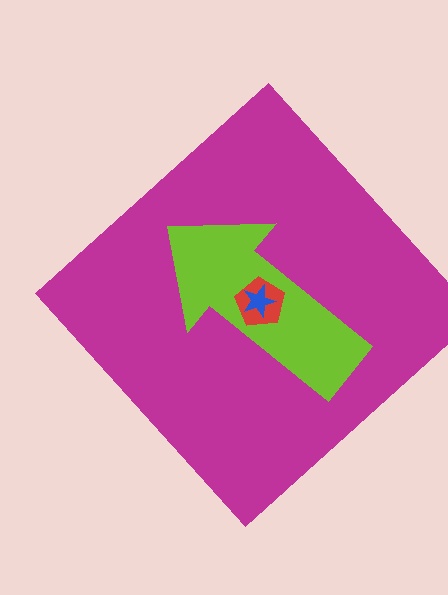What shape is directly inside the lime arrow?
The red pentagon.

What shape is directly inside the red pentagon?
The blue star.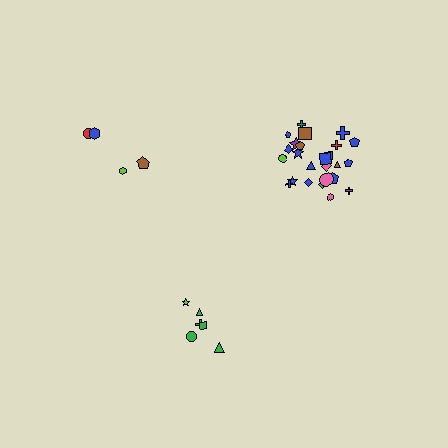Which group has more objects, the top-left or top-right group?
The top-right group.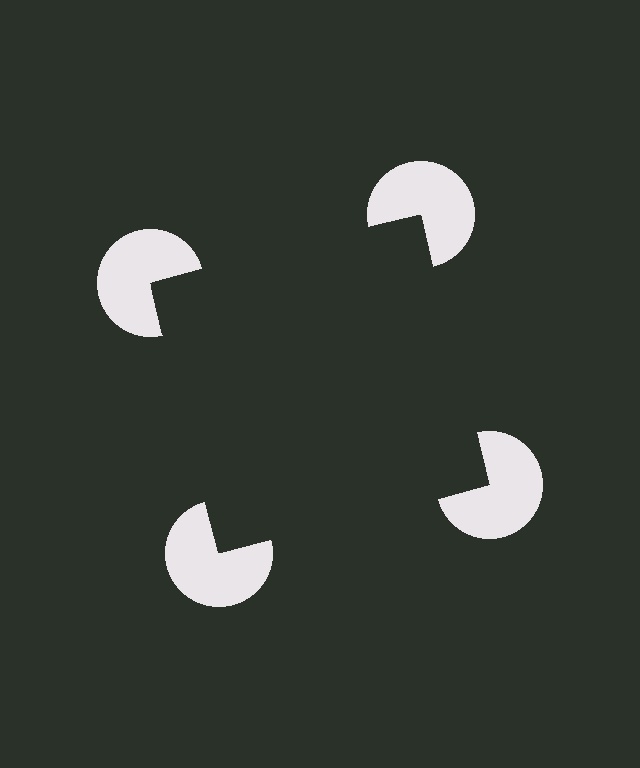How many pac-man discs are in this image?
There are 4 — one at each vertex of the illusory square.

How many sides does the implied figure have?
4 sides.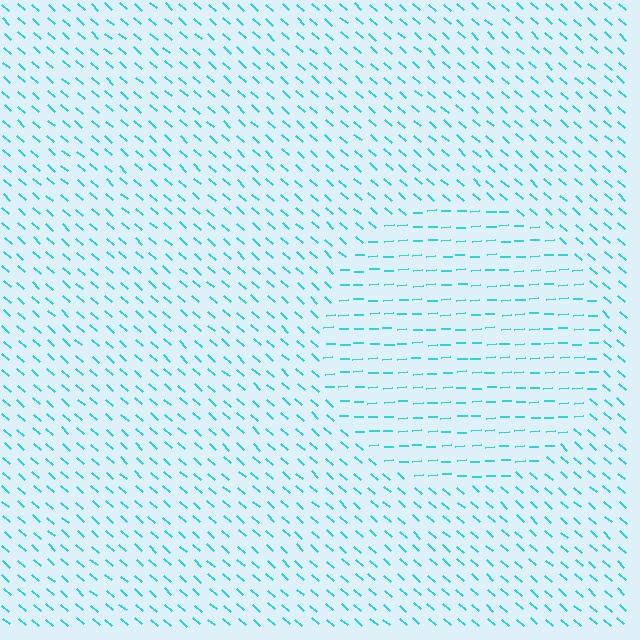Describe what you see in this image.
The image is filled with small cyan line segments. A circle region in the image has lines oriented differently from the surrounding lines, creating a visible texture boundary.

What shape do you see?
I see a circle.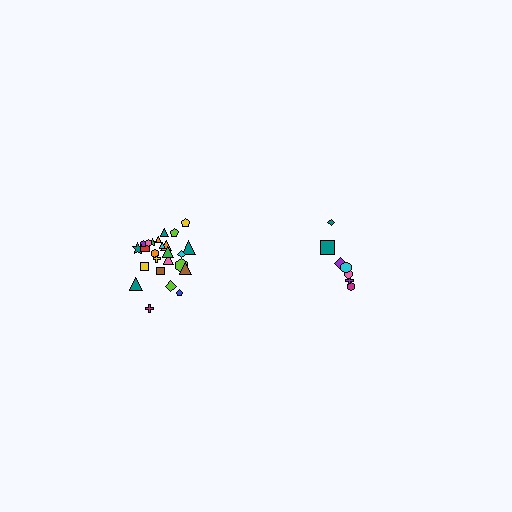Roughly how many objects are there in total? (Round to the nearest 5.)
Roughly 30 objects in total.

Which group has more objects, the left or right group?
The left group.